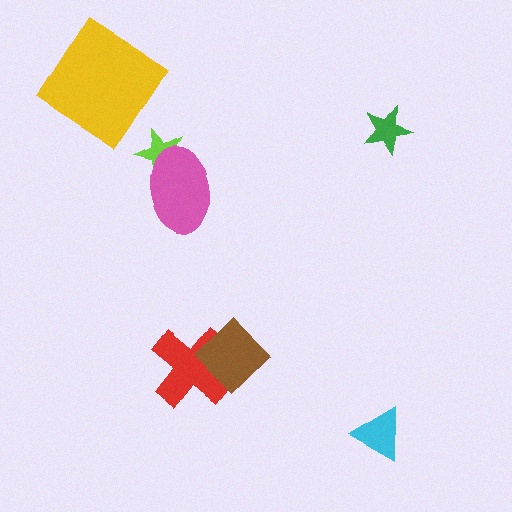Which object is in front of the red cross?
The brown diamond is in front of the red cross.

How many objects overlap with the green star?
0 objects overlap with the green star.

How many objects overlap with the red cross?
1 object overlaps with the red cross.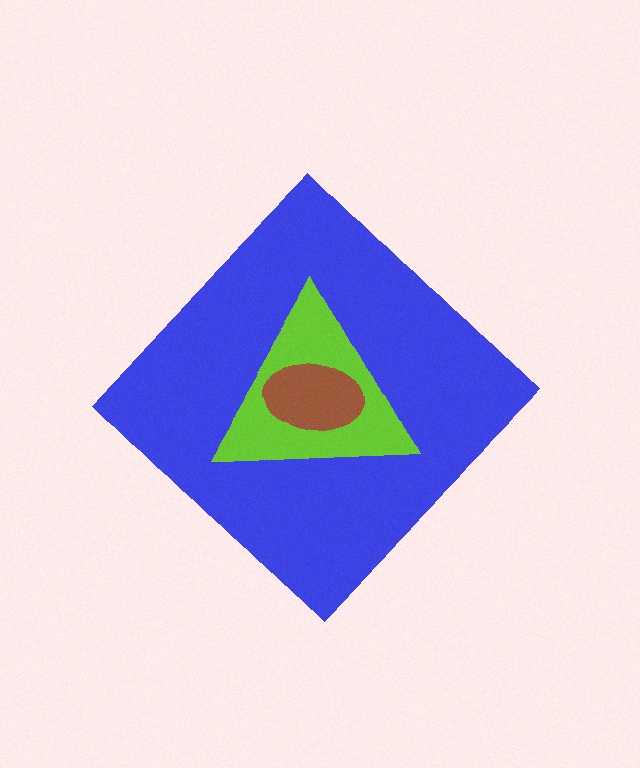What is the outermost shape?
The blue diamond.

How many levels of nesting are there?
3.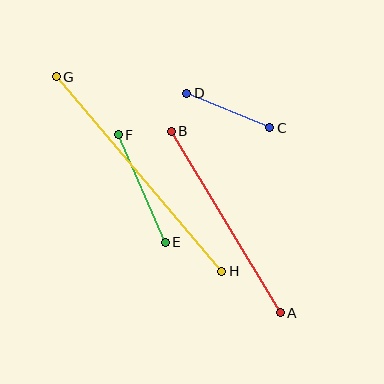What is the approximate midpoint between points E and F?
The midpoint is at approximately (142, 189) pixels.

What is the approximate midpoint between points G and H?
The midpoint is at approximately (139, 174) pixels.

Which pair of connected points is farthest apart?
Points G and H are farthest apart.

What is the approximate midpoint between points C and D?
The midpoint is at approximately (228, 110) pixels.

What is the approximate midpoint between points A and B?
The midpoint is at approximately (226, 222) pixels.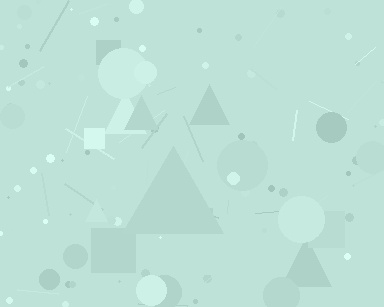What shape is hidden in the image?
A triangle is hidden in the image.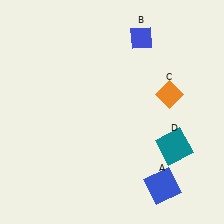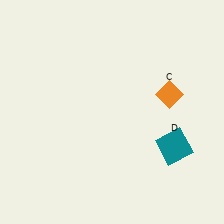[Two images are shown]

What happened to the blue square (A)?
The blue square (A) was removed in Image 2. It was in the bottom-right area of Image 1.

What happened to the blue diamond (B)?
The blue diamond (B) was removed in Image 2. It was in the top-right area of Image 1.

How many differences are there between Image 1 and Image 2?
There are 2 differences between the two images.